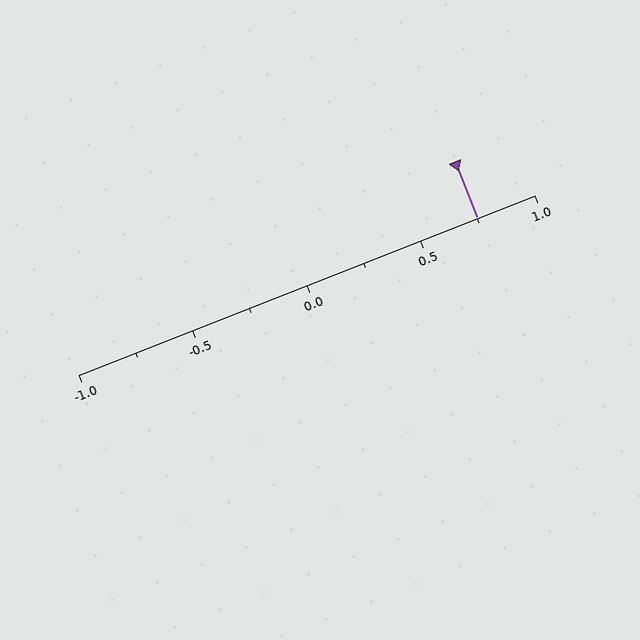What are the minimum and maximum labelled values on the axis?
The axis runs from -1.0 to 1.0.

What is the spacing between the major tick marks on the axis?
The major ticks are spaced 0.5 apart.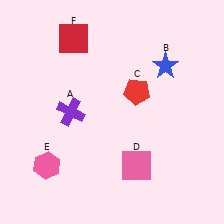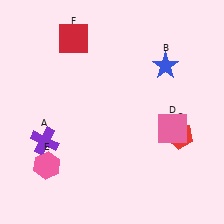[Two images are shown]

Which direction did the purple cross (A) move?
The purple cross (A) moved down.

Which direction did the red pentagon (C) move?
The red pentagon (C) moved down.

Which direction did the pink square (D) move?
The pink square (D) moved up.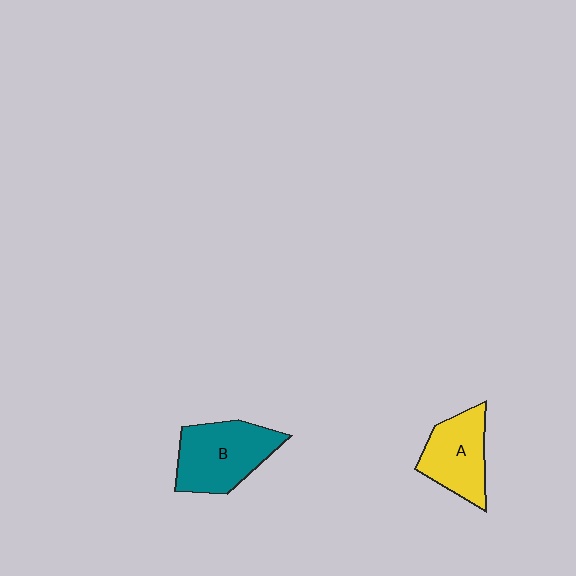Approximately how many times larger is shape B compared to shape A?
Approximately 1.2 times.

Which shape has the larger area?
Shape B (teal).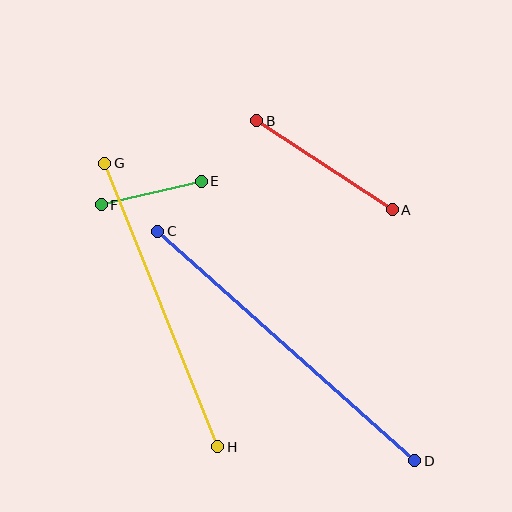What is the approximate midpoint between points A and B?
The midpoint is at approximately (325, 165) pixels.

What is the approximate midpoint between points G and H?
The midpoint is at approximately (161, 305) pixels.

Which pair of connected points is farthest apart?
Points C and D are farthest apart.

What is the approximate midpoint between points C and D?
The midpoint is at approximately (286, 346) pixels.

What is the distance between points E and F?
The distance is approximately 103 pixels.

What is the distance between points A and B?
The distance is approximately 162 pixels.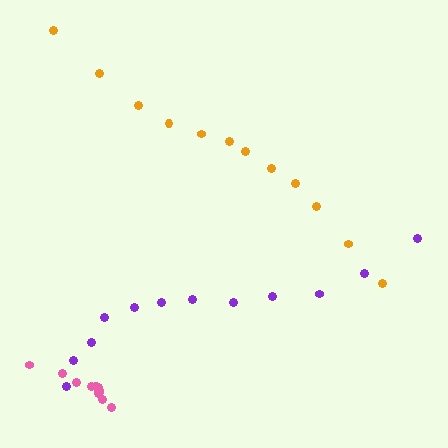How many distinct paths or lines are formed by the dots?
There are 3 distinct paths.